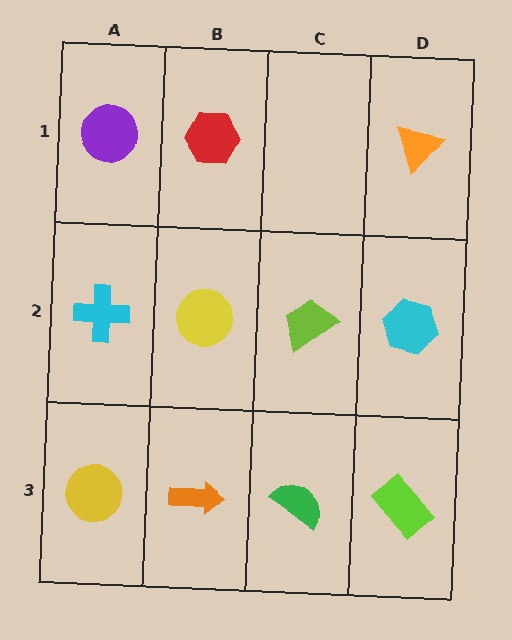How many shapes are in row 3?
4 shapes.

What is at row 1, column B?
A red hexagon.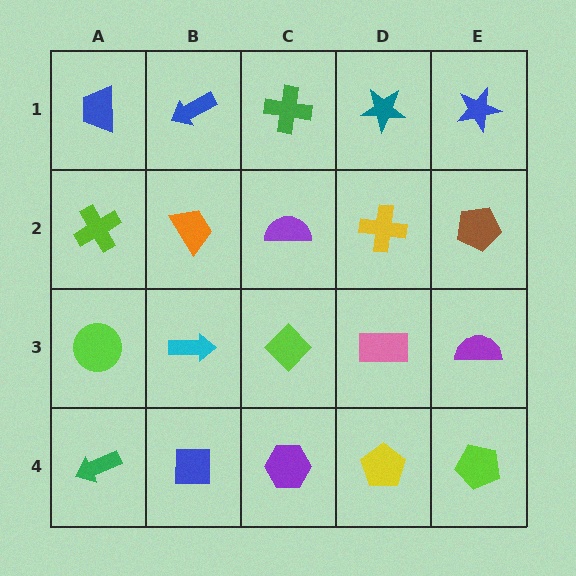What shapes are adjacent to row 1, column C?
A purple semicircle (row 2, column C), a blue arrow (row 1, column B), a teal star (row 1, column D).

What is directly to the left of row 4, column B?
A green arrow.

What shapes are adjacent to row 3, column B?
An orange trapezoid (row 2, column B), a blue square (row 4, column B), a lime circle (row 3, column A), a lime diamond (row 3, column C).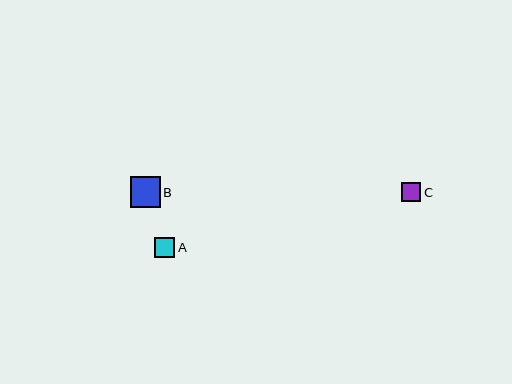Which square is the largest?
Square B is the largest with a size of approximately 30 pixels.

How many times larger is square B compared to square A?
Square B is approximately 1.5 times the size of square A.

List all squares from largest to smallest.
From largest to smallest: B, A, C.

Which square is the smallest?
Square C is the smallest with a size of approximately 19 pixels.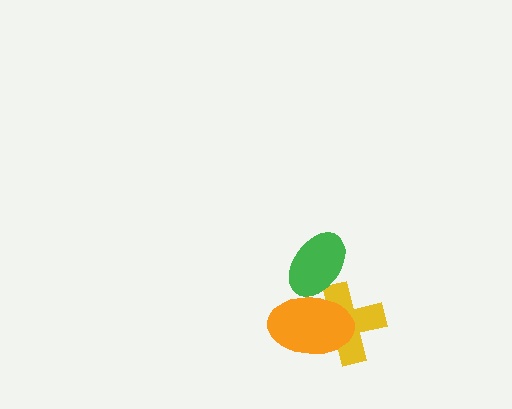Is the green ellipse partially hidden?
No, no other shape covers it.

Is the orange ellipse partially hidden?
Yes, it is partially covered by another shape.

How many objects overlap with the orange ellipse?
2 objects overlap with the orange ellipse.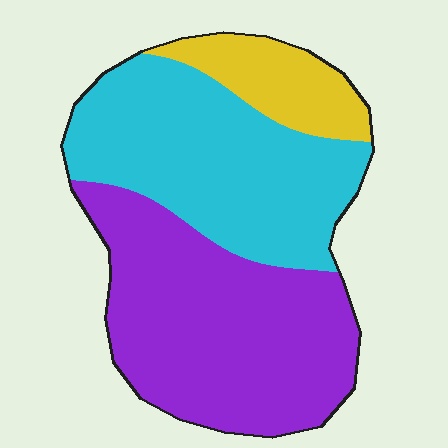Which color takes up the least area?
Yellow, at roughly 15%.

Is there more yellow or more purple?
Purple.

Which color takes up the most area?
Purple, at roughly 45%.